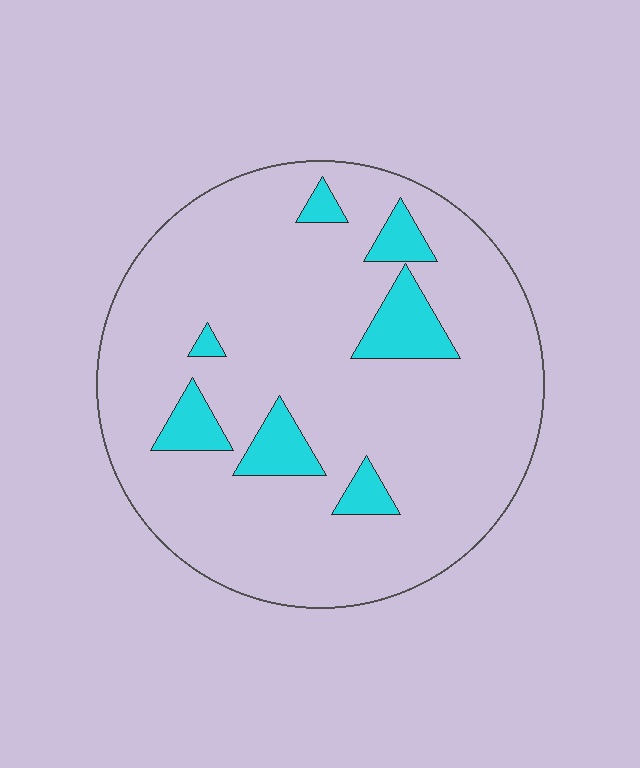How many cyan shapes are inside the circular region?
7.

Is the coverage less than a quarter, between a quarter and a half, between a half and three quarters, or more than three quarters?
Less than a quarter.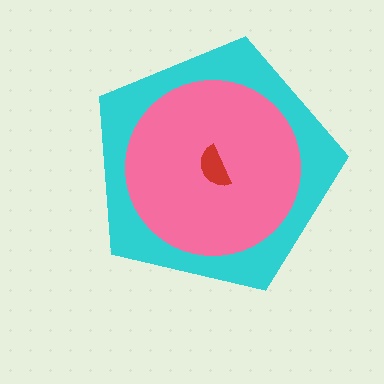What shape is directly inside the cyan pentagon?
The pink circle.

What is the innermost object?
The red semicircle.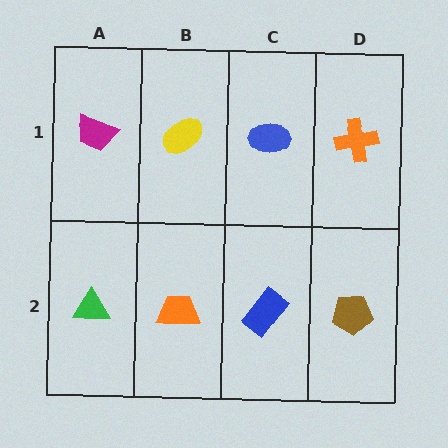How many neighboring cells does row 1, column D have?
2.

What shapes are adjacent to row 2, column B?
A yellow ellipse (row 1, column B), a green triangle (row 2, column A), a blue rectangle (row 2, column C).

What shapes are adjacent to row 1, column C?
A blue rectangle (row 2, column C), a yellow ellipse (row 1, column B), an orange cross (row 1, column D).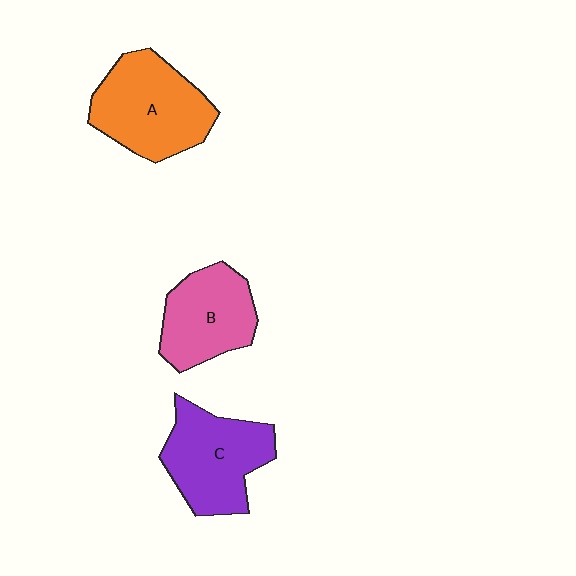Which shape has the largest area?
Shape A (orange).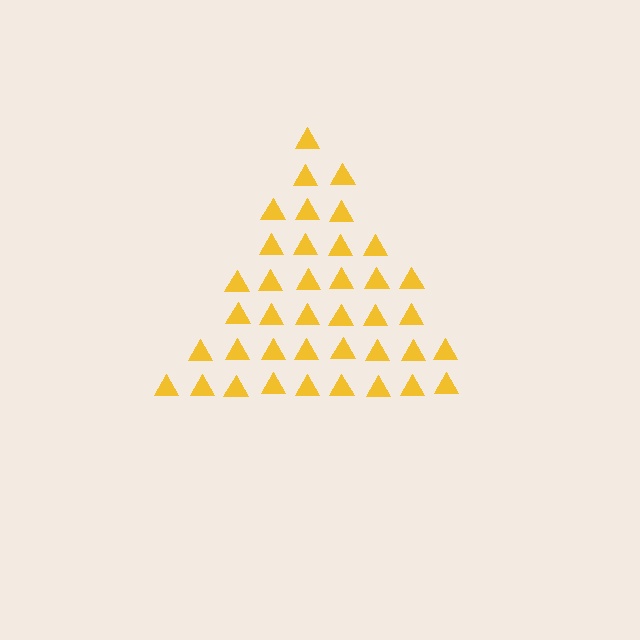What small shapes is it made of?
It is made of small triangles.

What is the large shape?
The large shape is a triangle.